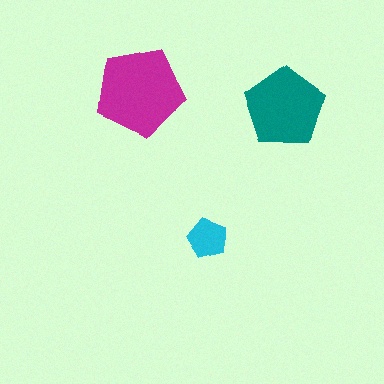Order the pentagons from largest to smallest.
the magenta one, the teal one, the cyan one.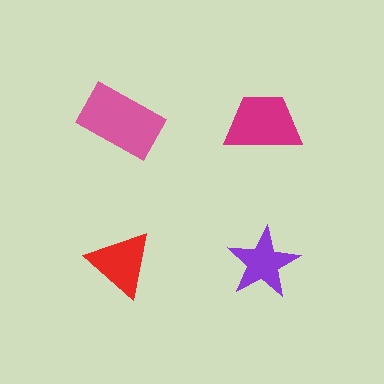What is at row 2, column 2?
A purple star.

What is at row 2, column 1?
A red triangle.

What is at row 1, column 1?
A pink rectangle.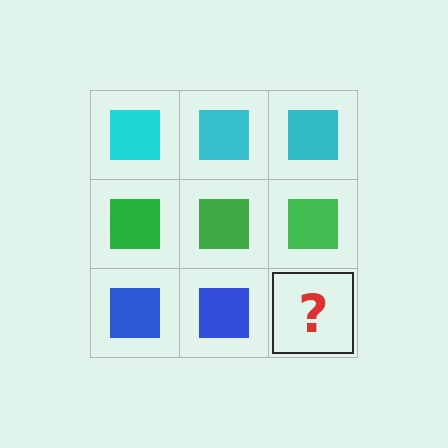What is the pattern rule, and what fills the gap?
The rule is that each row has a consistent color. The gap should be filled with a blue square.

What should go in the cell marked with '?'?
The missing cell should contain a blue square.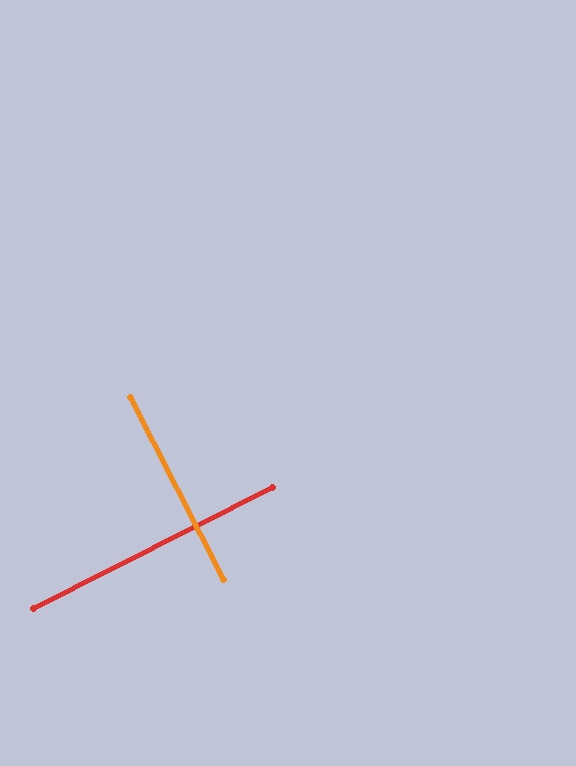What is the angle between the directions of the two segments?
Approximately 90 degrees.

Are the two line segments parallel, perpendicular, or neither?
Perpendicular — they meet at approximately 90°.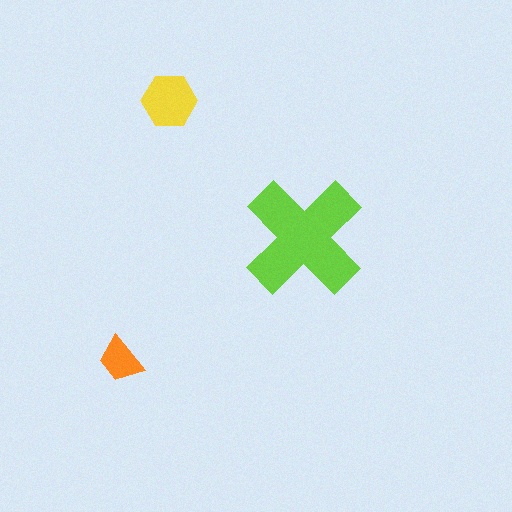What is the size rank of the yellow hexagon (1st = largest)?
2nd.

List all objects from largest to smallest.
The lime cross, the yellow hexagon, the orange trapezoid.